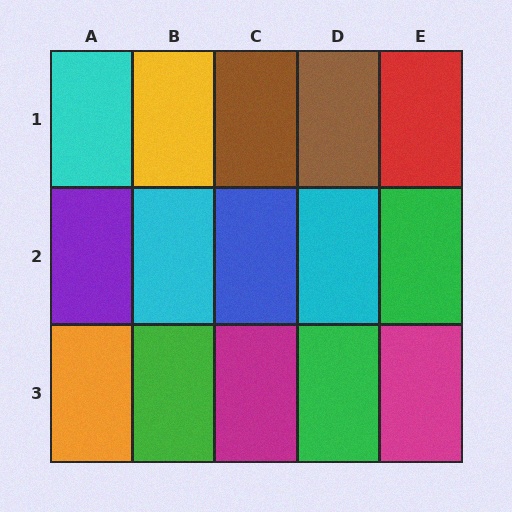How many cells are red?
1 cell is red.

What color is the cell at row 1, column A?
Cyan.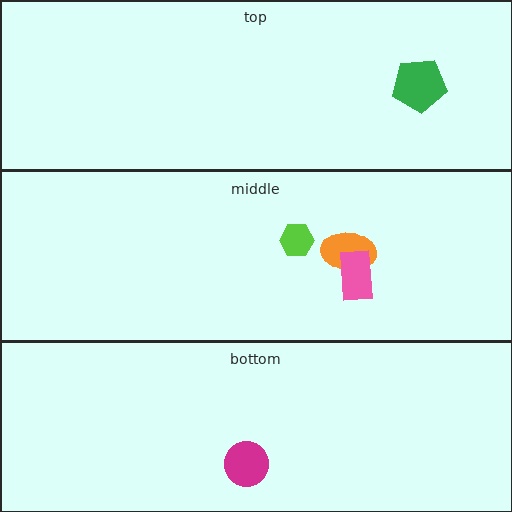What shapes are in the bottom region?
The magenta circle.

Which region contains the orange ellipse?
The middle region.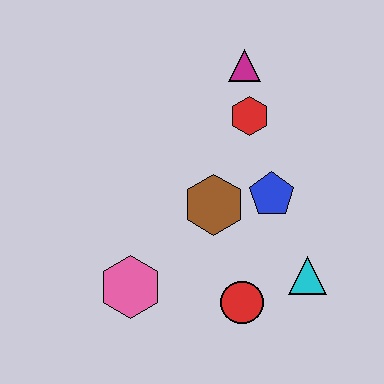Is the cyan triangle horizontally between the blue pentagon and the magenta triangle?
No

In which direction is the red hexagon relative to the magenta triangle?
The red hexagon is below the magenta triangle.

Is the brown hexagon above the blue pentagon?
No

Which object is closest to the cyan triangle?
The red circle is closest to the cyan triangle.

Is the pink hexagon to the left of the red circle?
Yes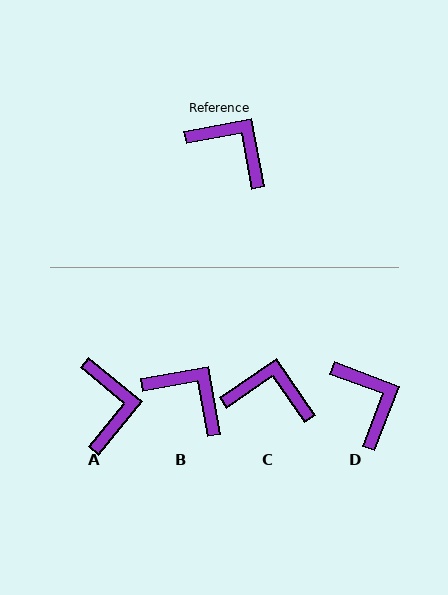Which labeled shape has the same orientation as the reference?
B.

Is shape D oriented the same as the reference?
No, it is off by about 31 degrees.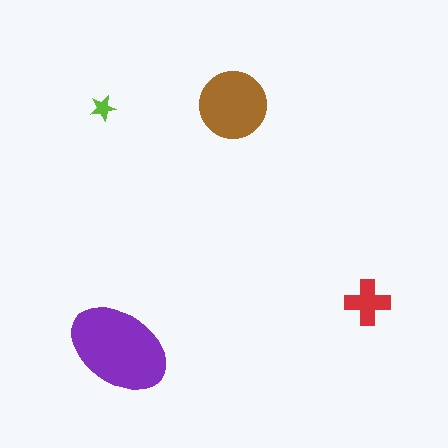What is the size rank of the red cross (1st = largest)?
3rd.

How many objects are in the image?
There are 4 objects in the image.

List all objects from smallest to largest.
The lime star, the red cross, the brown circle, the purple ellipse.